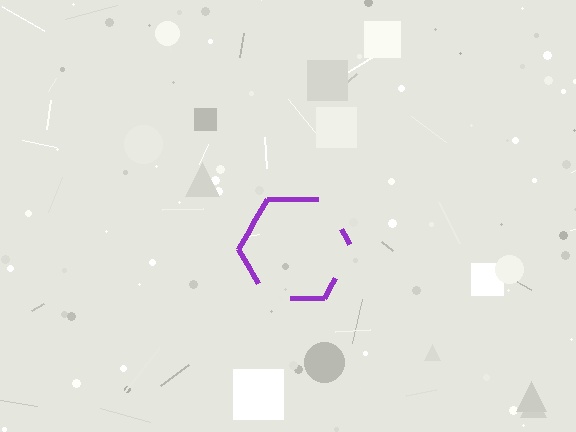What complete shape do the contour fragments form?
The contour fragments form a hexagon.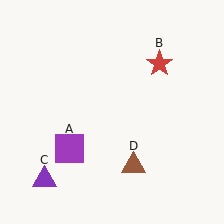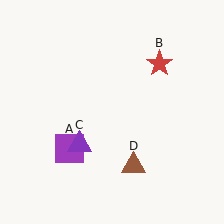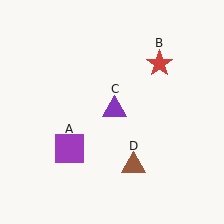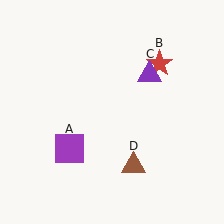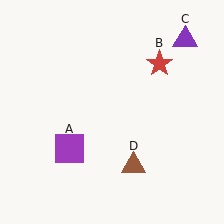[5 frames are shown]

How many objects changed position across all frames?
1 object changed position: purple triangle (object C).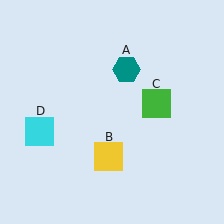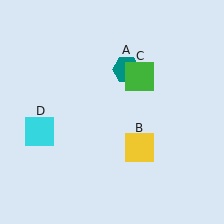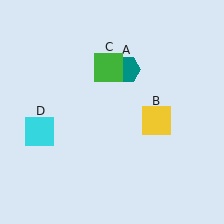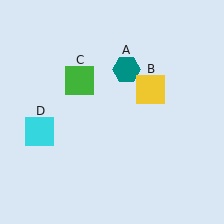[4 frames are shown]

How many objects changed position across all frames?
2 objects changed position: yellow square (object B), green square (object C).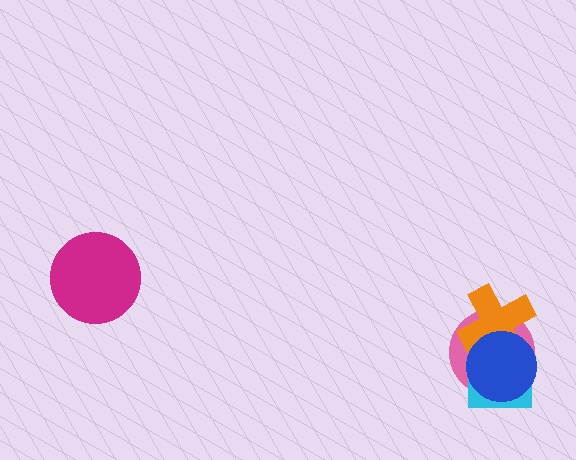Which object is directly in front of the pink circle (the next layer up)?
The cyan rectangle is directly in front of the pink circle.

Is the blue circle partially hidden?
No, no other shape covers it.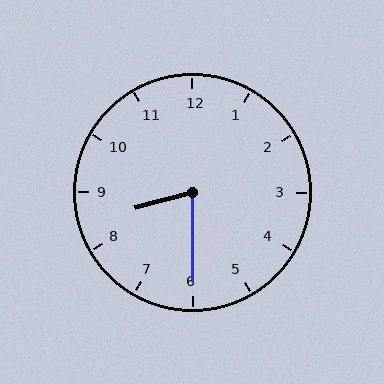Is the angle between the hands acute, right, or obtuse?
It is acute.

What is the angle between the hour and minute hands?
Approximately 75 degrees.